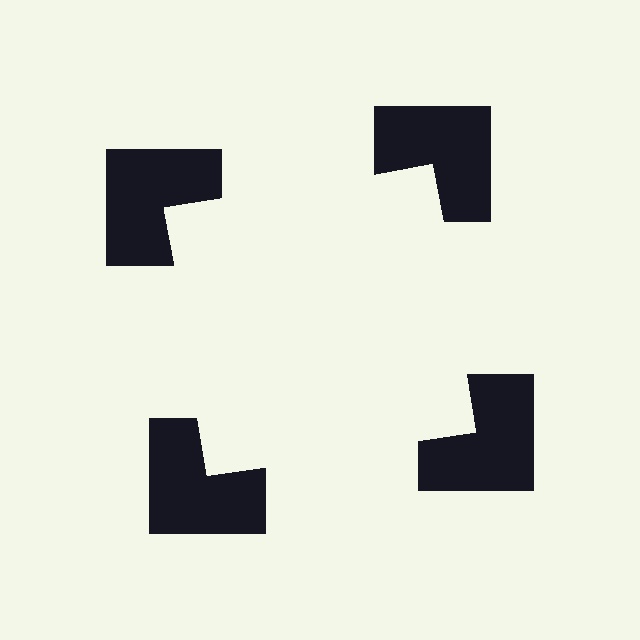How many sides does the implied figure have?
4 sides.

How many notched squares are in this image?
There are 4 — one at each vertex of the illusory square.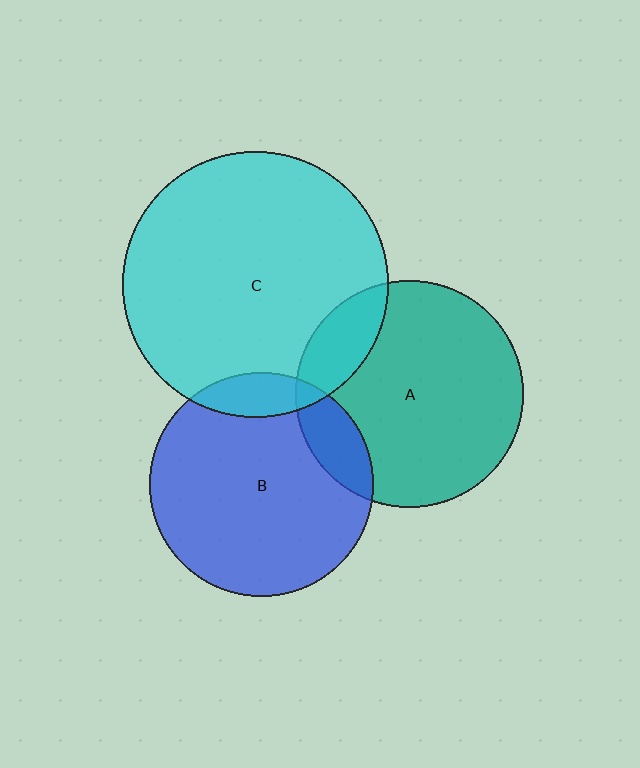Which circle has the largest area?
Circle C (cyan).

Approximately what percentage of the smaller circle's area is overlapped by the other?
Approximately 15%.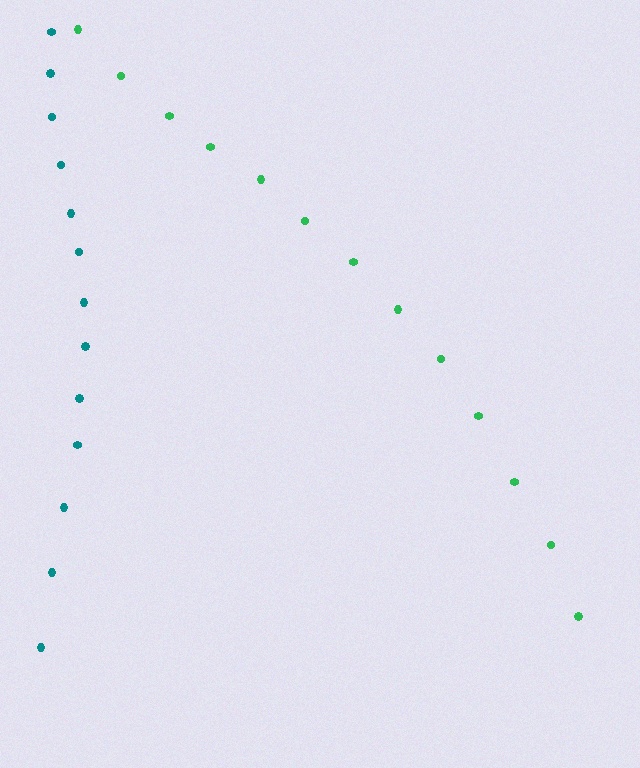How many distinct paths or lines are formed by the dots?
There are 2 distinct paths.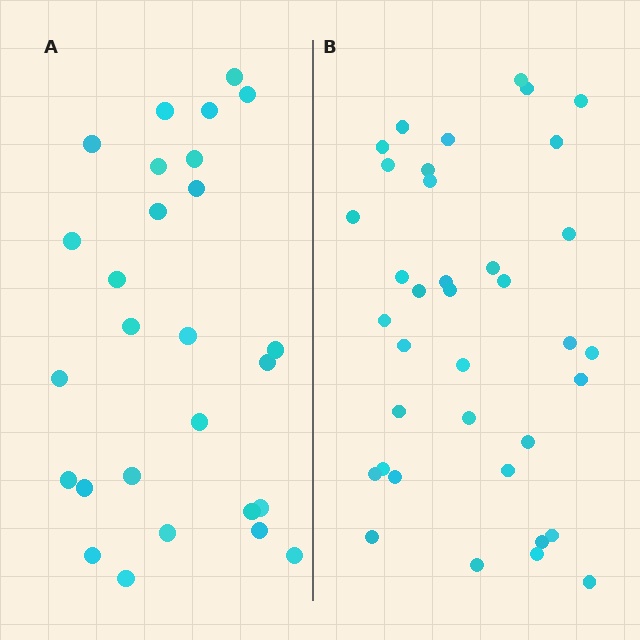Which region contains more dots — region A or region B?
Region B (the right region) has more dots.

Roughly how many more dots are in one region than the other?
Region B has roughly 10 or so more dots than region A.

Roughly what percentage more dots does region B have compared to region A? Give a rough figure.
About 35% more.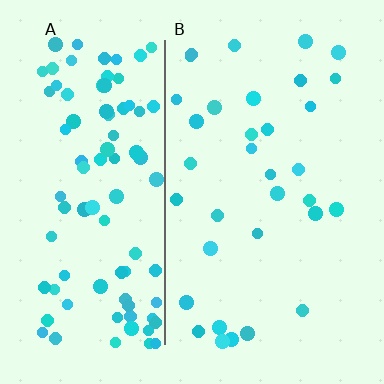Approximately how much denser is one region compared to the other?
Approximately 2.9× — region A over region B.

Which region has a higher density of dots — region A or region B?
A (the left).